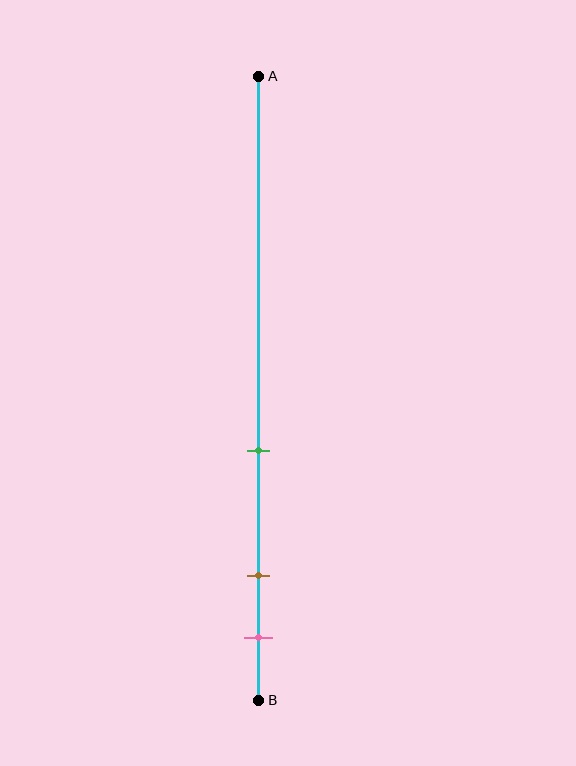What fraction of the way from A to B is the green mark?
The green mark is approximately 60% (0.6) of the way from A to B.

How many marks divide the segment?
There are 3 marks dividing the segment.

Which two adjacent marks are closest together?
The brown and pink marks are the closest adjacent pair.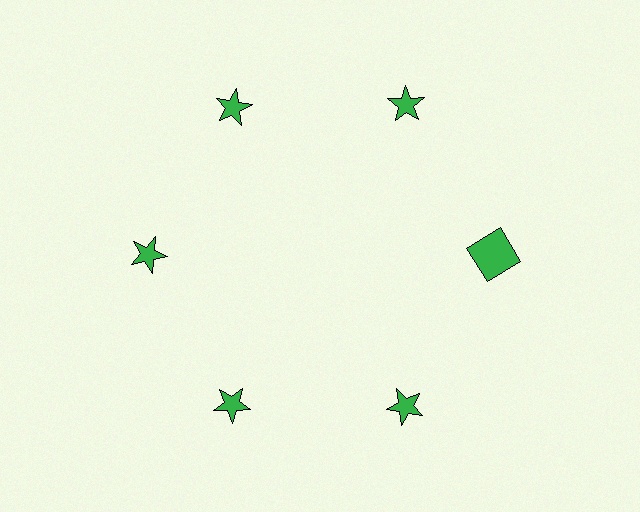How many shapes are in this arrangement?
There are 6 shapes arranged in a ring pattern.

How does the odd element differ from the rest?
It has a different shape: square instead of star.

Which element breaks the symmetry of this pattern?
The green square at roughly the 3 o'clock position breaks the symmetry. All other shapes are green stars.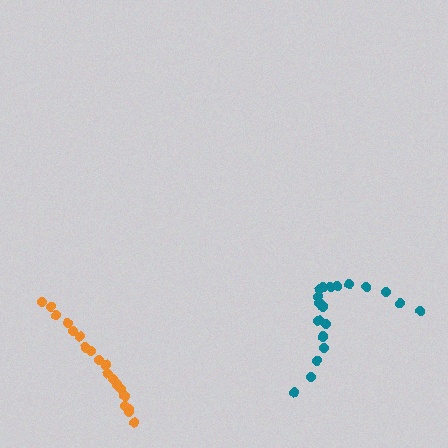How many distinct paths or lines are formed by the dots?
There are 2 distinct paths.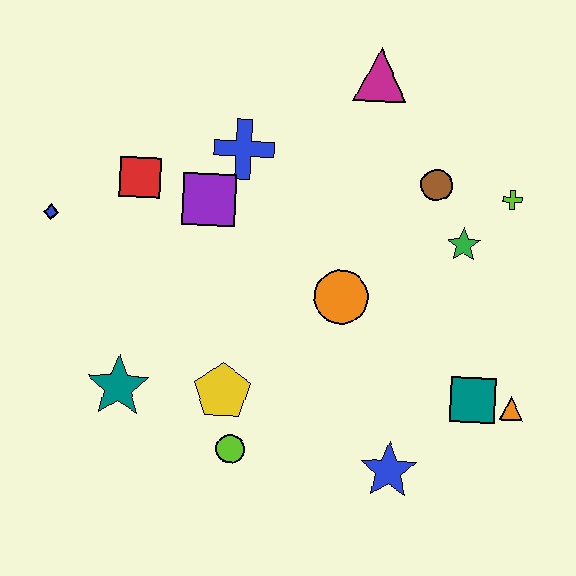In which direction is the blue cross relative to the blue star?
The blue cross is above the blue star.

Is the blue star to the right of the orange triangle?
No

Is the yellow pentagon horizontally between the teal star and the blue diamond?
No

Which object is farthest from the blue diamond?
The orange triangle is farthest from the blue diamond.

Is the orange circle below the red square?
Yes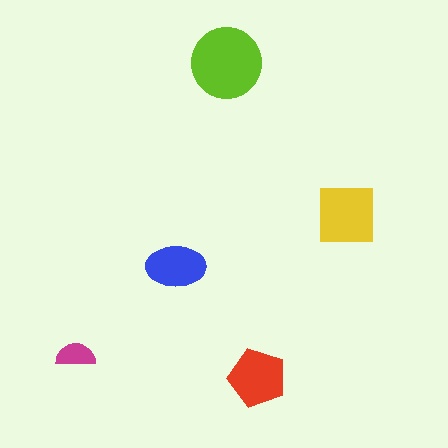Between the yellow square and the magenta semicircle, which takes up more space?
The yellow square.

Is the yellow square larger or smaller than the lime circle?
Smaller.